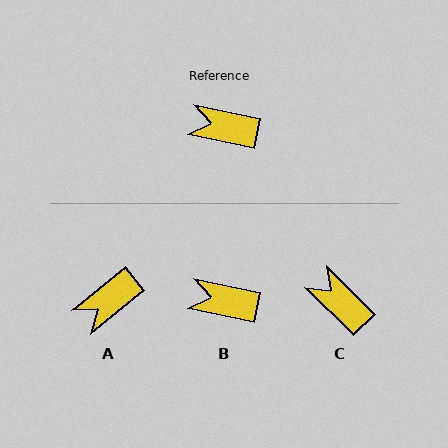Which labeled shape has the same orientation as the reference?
B.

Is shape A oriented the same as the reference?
No, it is off by about 51 degrees.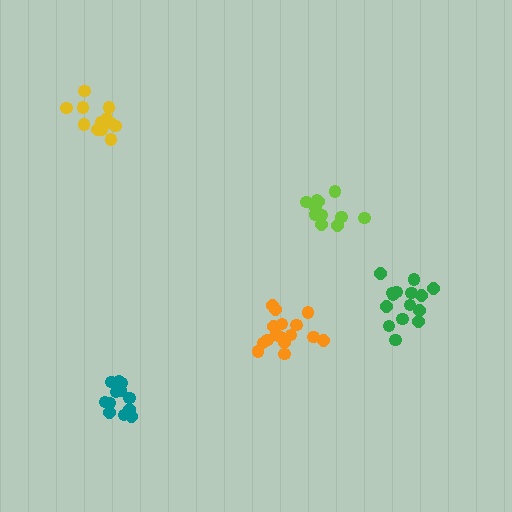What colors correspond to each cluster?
The clusters are colored: lime, teal, yellow, orange, green.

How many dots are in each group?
Group 1: 11 dots, Group 2: 12 dots, Group 3: 15 dots, Group 4: 16 dots, Group 5: 15 dots (69 total).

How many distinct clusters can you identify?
There are 5 distinct clusters.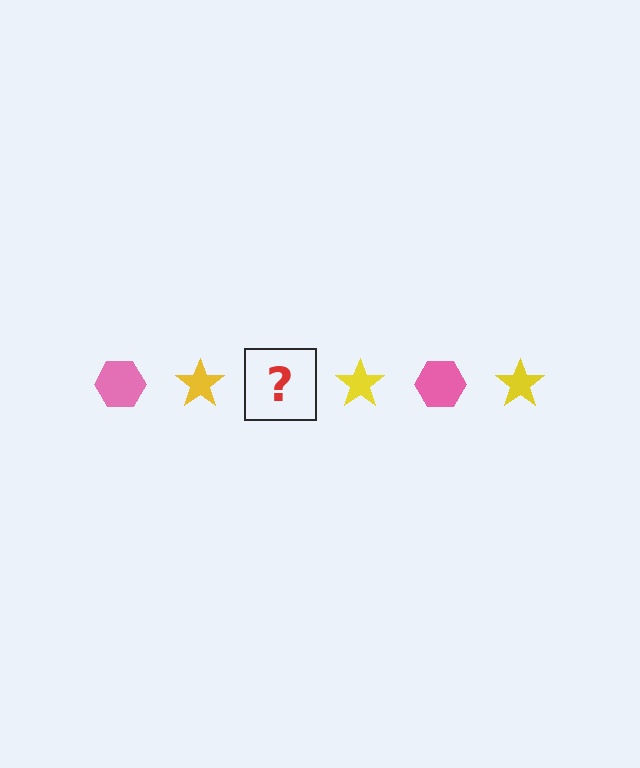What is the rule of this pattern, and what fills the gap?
The rule is that the pattern alternates between pink hexagon and yellow star. The gap should be filled with a pink hexagon.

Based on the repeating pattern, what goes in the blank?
The blank should be a pink hexagon.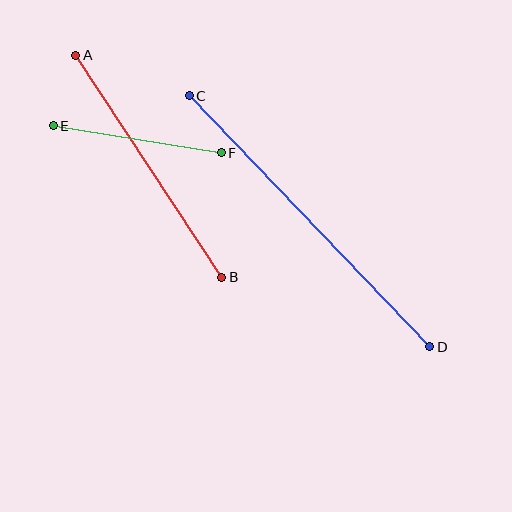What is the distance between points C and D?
The distance is approximately 347 pixels.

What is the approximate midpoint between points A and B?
The midpoint is at approximately (149, 166) pixels.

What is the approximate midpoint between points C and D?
The midpoint is at approximately (310, 221) pixels.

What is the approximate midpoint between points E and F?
The midpoint is at approximately (137, 139) pixels.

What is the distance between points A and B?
The distance is approximately 266 pixels.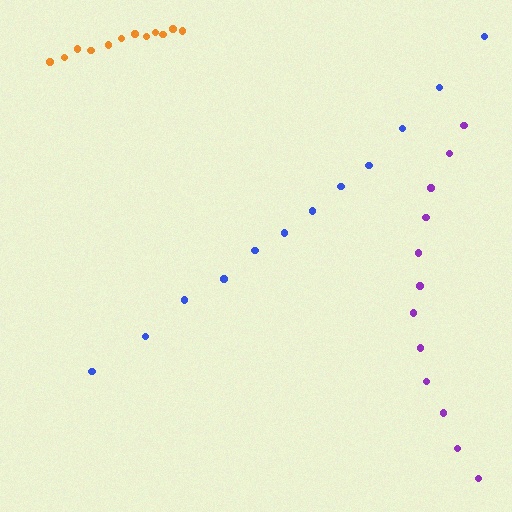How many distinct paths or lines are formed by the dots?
There are 3 distinct paths.